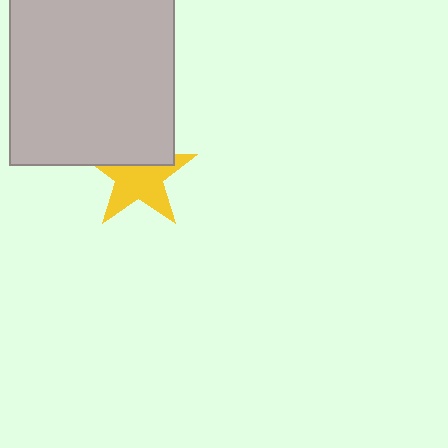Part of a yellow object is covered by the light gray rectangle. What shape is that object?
It is a star.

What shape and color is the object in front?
The object in front is a light gray rectangle.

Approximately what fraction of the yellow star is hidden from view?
Roughly 37% of the yellow star is hidden behind the light gray rectangle.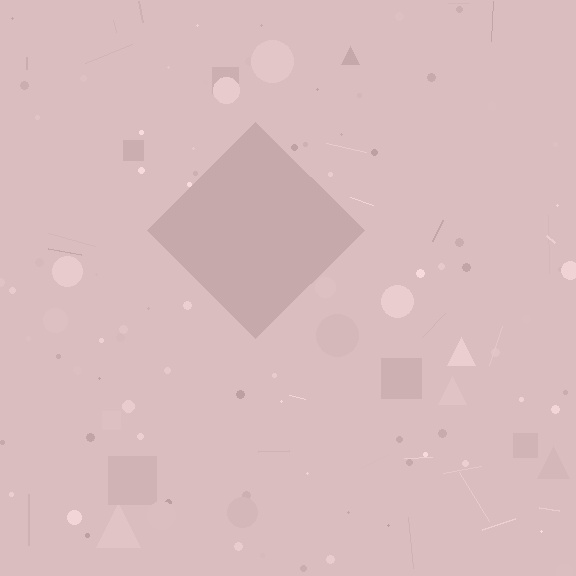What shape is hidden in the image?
A diamond is hidden in the image.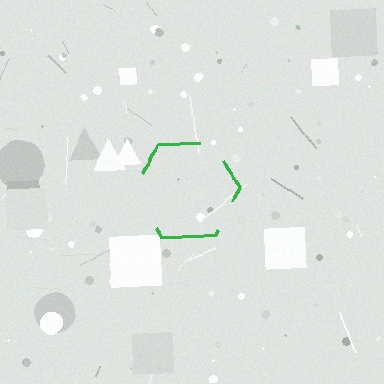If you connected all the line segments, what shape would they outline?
They would outline a hexagon.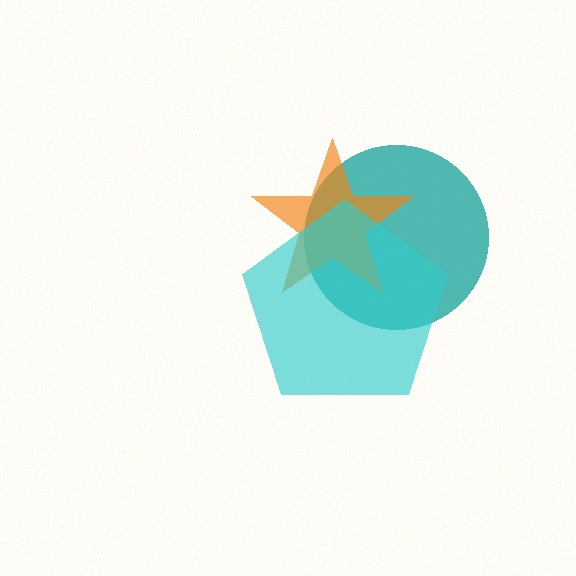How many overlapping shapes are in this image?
There are 3 overlapping shapes in the image.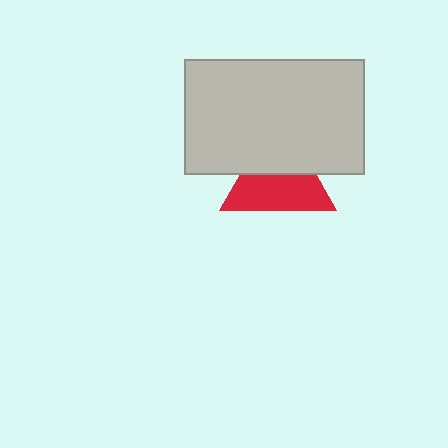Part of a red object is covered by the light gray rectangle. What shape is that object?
It is a triangle.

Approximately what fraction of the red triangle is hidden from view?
Roughly 43% of the red triangle is hidden behind the light gray rectangle.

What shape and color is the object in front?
The object in front is a light gray rectangle.